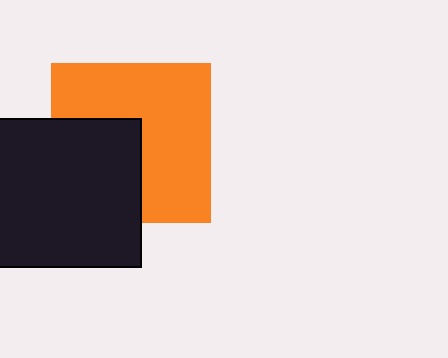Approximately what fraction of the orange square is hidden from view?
Roughly 37% of the orange square is hidden behind the black rectangle.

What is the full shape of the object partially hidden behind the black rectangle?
The partially hidden object is an orange square.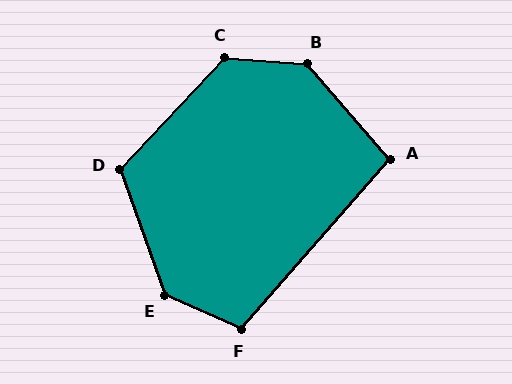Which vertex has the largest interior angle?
B, at approximately 135 degrees.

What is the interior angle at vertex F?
Approximately 107 degrees (obtuse).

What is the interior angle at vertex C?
Approximately 129 degrees (obtuse).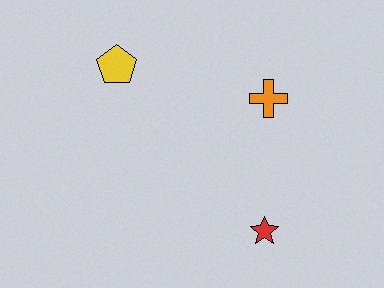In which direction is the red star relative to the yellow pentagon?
The red star is below the yellow pentagon.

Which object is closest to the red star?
The orange cross is closest to the red star.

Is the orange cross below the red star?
No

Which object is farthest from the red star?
The yellow pentagon is farthest from the red star.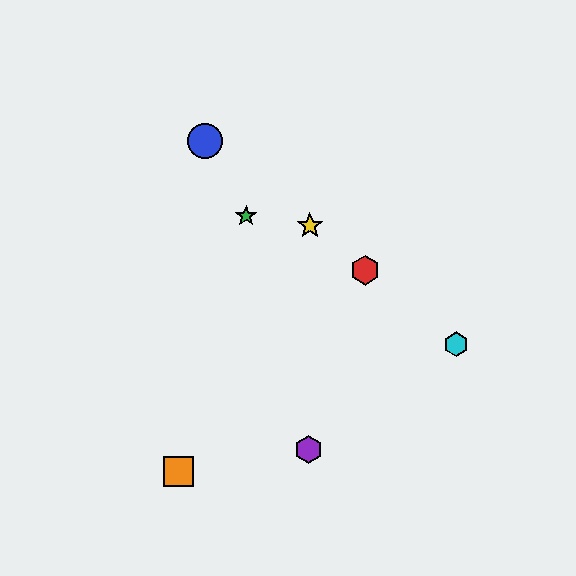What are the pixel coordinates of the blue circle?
The blue circle is at (205, 141).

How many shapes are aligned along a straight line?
4 shapes (the red hexagon, the blue circle, the yellow star, the cyan hexagon) are aligned along a straight line.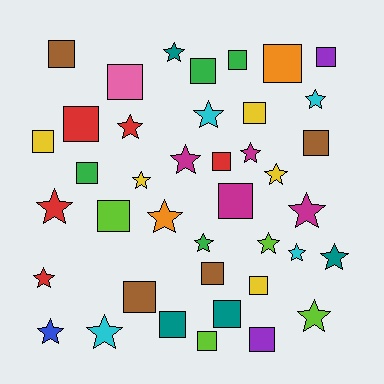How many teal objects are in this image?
There are 4 teal objects.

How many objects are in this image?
There are 40 objects.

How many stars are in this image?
There are 19 stars.